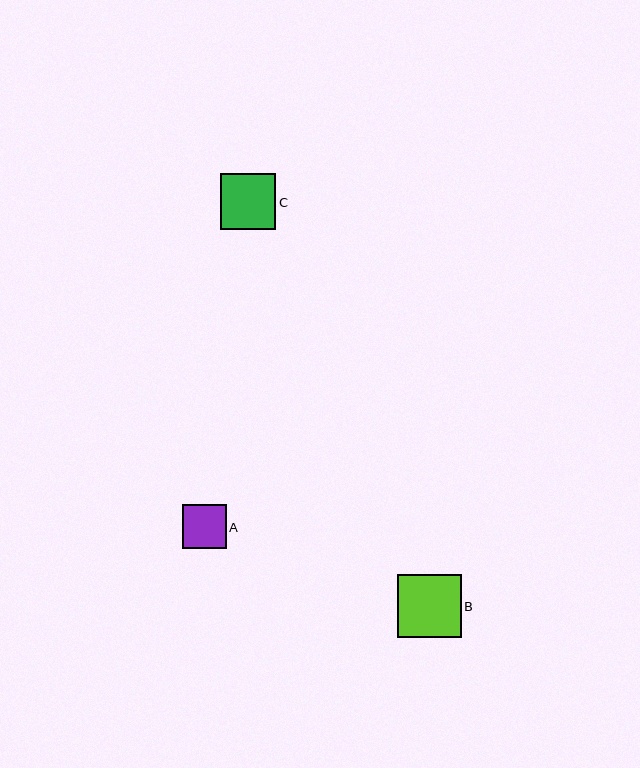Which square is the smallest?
Square A is the smallest with a size of approximately 44 pixels.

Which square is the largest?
Square B is the largest with a size of approximately 63 pixels.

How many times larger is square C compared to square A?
Square C is approximately 1.3 times the size of square A.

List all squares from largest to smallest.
From largest to smallest: B, C, A.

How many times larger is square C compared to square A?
Square C is approximately 1.3 times the size of square A.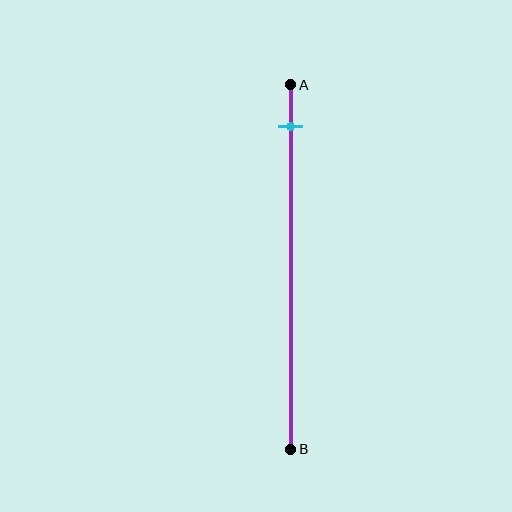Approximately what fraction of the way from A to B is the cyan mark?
The cyan mark is approximately 10% of the way from A to B.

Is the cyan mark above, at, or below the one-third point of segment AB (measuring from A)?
The cyan mark is above the one-third point of segment AB.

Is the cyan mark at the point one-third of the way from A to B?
No, the mark is at about 10% from A, not at the 33% one-third point.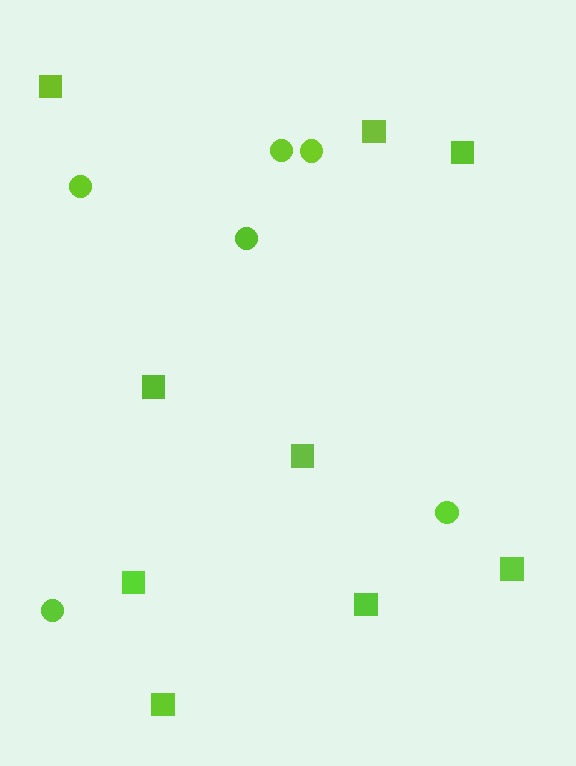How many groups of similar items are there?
There are 2 groups: one group of circles (6) and one group of squares (9).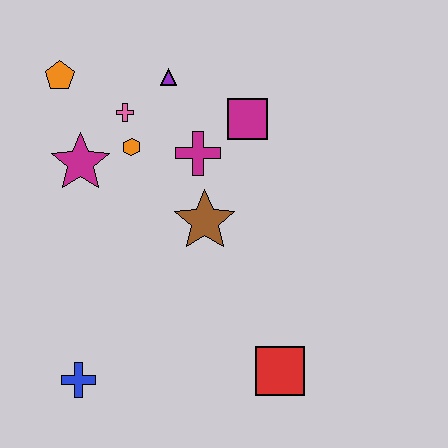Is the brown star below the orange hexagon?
Yes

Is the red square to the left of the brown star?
No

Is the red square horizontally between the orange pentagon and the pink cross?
No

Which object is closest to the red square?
The brown star is closest to the red square.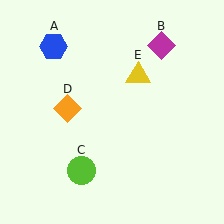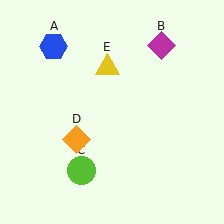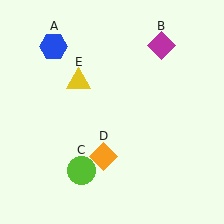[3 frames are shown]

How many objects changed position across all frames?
2 objects changed position: orange diamond (object D), yellow triangle (object E).